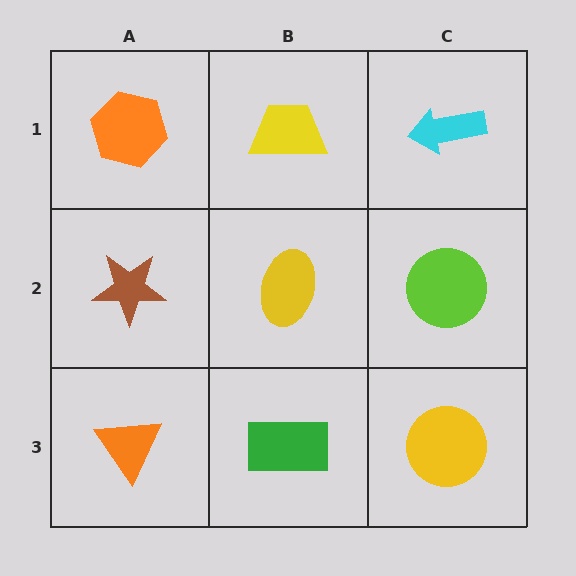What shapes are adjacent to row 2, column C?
A cyan arrow (row 1, column C), a yellow circle (row 3, column C), a yellow ellipse (row 2, column B).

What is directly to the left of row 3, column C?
A green rectangle.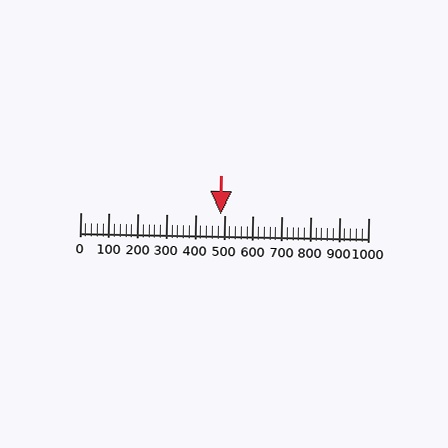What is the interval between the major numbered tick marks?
The major tick marks are spaced 100 units apart.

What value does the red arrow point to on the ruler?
The red arrow points to approximately 487.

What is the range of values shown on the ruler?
The ruler shows values from 0 to 1000.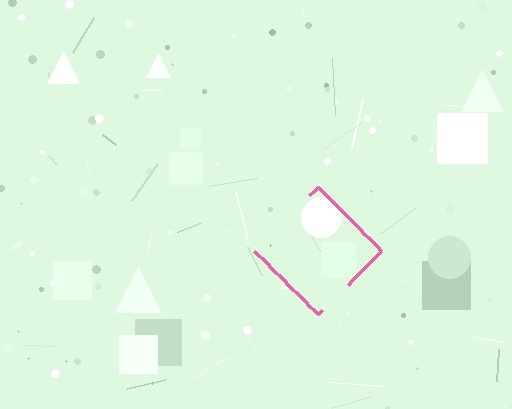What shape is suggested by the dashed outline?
The dashed outline suggests a diamond.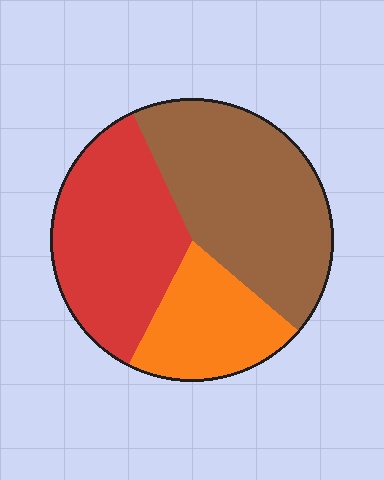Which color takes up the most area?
Brown, at roughly 45%.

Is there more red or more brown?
Brown.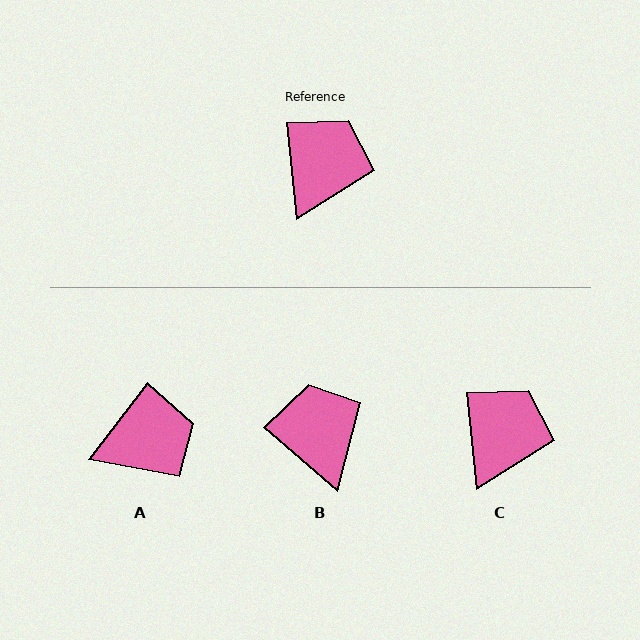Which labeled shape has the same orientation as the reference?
C.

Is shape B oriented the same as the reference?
No, it is off by about 43 degrees.